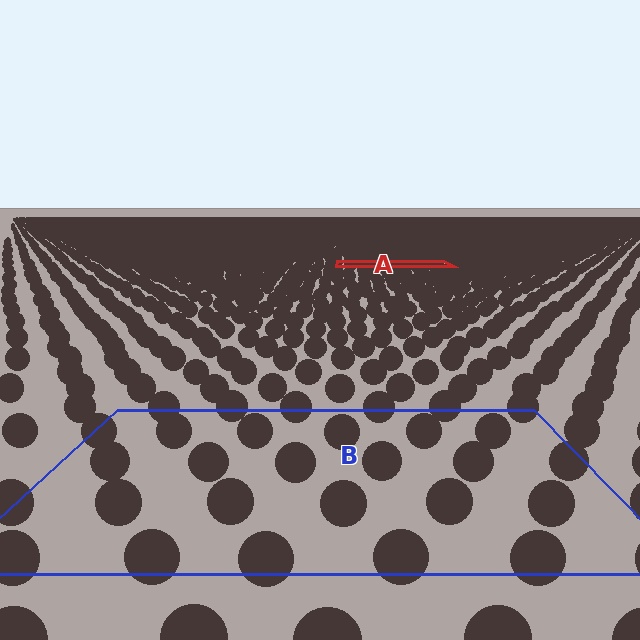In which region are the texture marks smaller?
The texture marks are smaller in region A, because it is farther away.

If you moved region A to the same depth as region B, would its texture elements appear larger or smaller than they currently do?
They would appear larger. At a closer depth, the same texture elements are projected at a bigger on-screen size.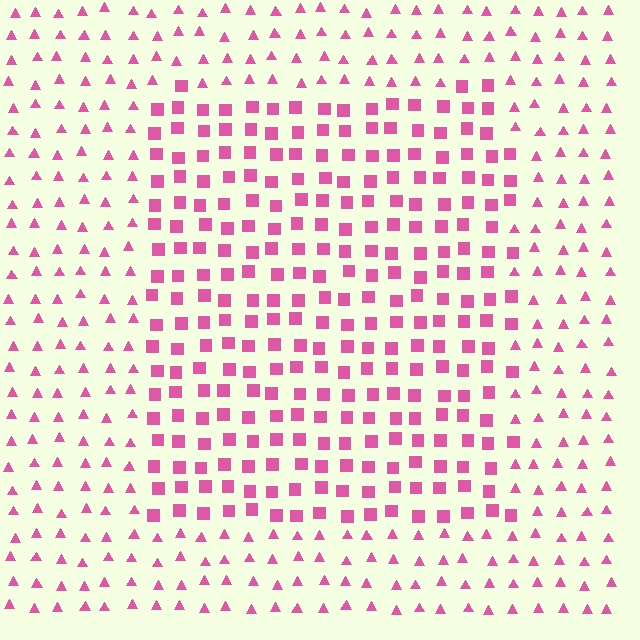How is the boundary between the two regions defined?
The boundary is defined by a change in element shape: squares inside vs. triangles outside. All elements share the same color and spacing.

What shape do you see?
I see a rectangle.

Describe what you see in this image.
The image is filled with small pink elements arranged in a uniform grid. A rectangle-shaped region contains squares, while the surrounding area contains triangles. The boundary is defined purely by the change in element shape.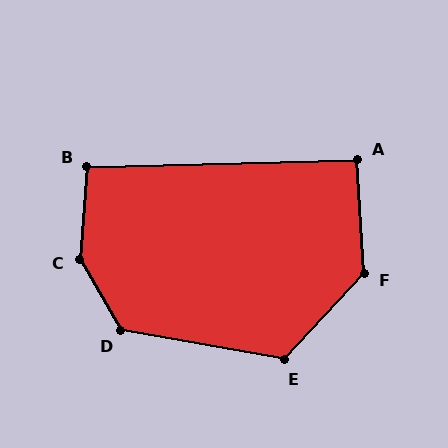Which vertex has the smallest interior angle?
A, at approximately 92 degrees.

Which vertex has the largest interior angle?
C, at approximately 146 degrees.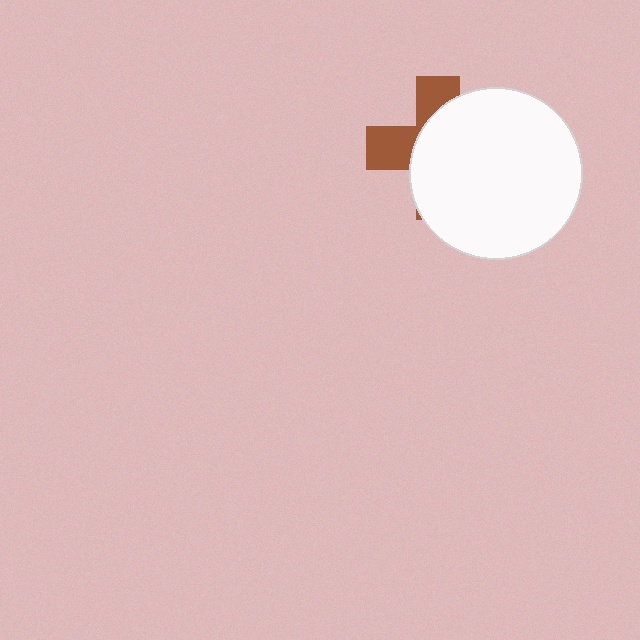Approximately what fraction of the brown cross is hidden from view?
Roughly 65% of the brown cross is hidden behind the white circle.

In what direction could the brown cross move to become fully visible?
The brown cross could move left. That would shift it out from behind the white circle entirely.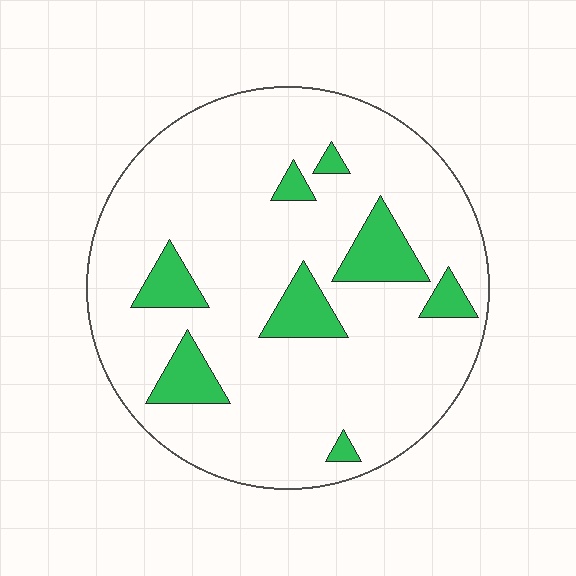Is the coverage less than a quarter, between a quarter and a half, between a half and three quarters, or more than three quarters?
Less than a quarter.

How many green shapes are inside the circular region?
8.